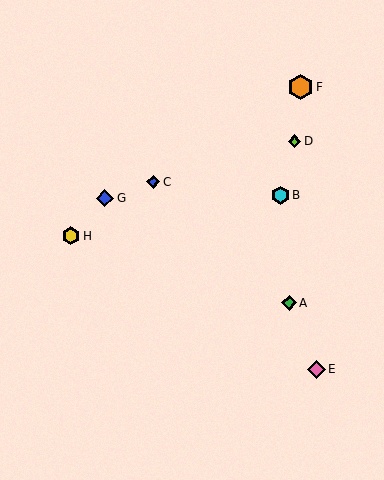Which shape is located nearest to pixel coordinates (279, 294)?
The green diamond (labeled A) at (289, 303) is nearest to that location.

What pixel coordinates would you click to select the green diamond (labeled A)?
Click at (289, 303) to select the green diamond A.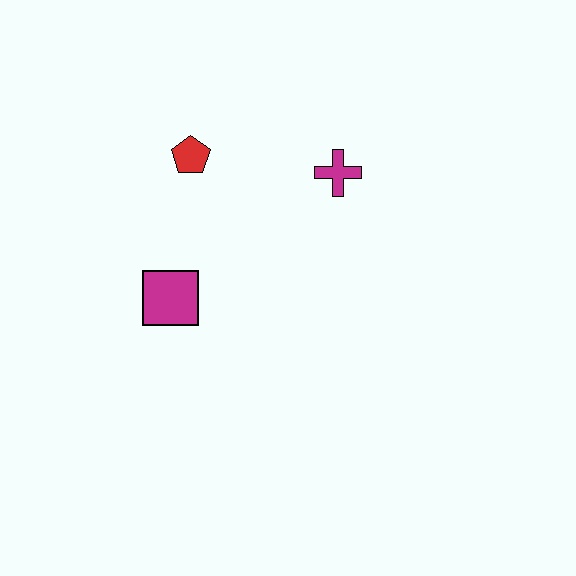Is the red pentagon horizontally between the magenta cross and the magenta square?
Yes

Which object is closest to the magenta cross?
The red pentagon is closest to the magenta cross.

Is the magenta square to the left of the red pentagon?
Yes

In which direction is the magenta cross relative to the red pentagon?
The magenta cross is to the right of the red pentagon.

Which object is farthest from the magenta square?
The magenta cross is farthest from the magenta square.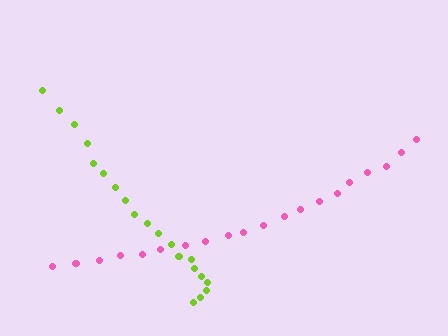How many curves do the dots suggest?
There are 2 distinct paths.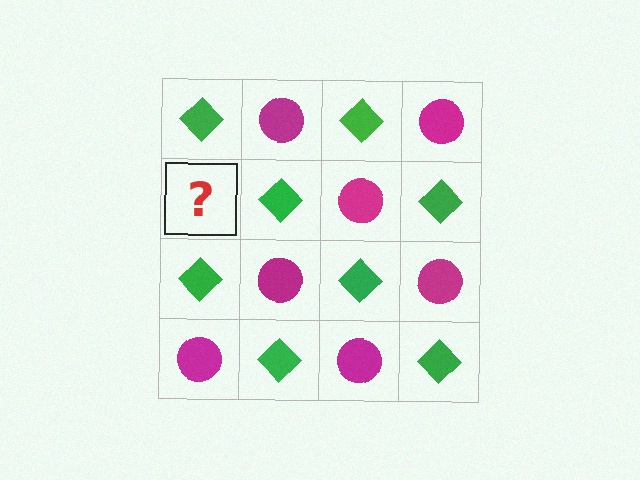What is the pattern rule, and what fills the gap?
The rule is that it alternates green diamond and magenta circle in a checkerboard pattern. The gap should be filled with a magenta circle.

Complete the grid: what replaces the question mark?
The question mark should be replaced with a magenta circle.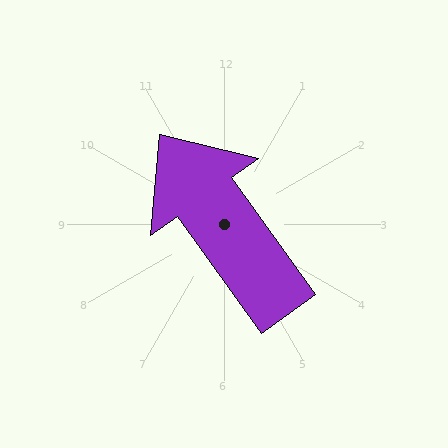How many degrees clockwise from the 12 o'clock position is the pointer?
Approximately 324 degrees.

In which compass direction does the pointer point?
Northwest.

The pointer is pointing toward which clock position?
Roughly 11 o'clock.